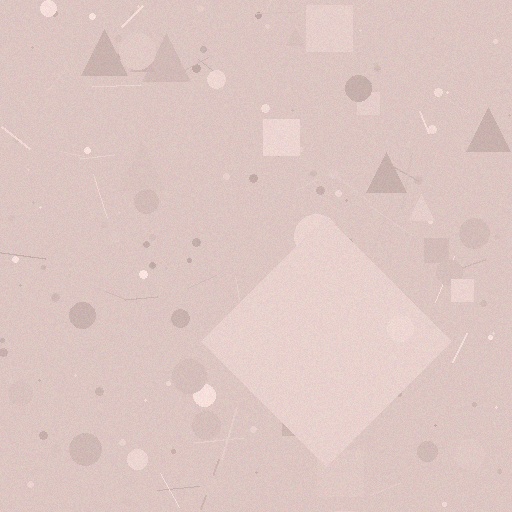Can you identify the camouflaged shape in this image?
The camouflaged shape is a diamond.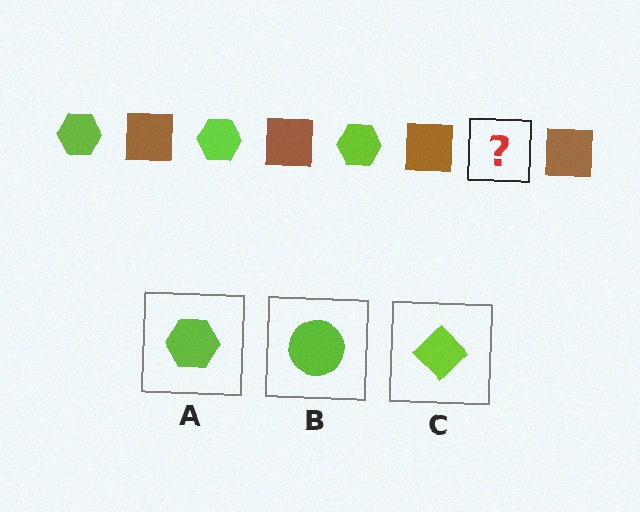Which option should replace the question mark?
Option A.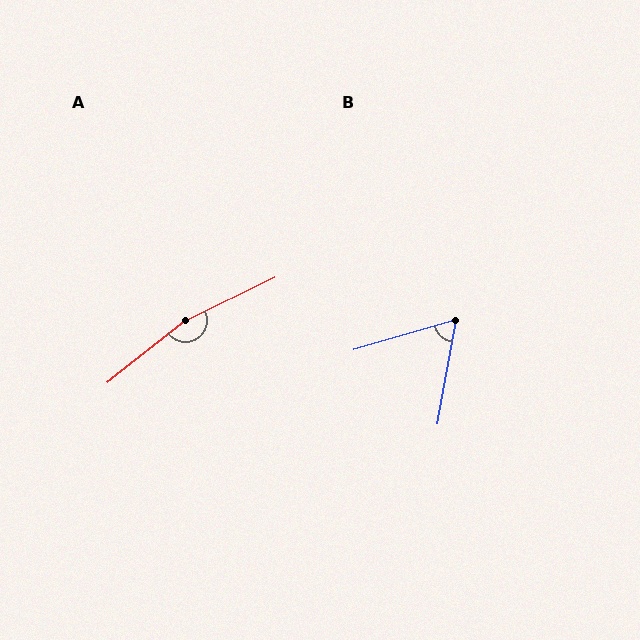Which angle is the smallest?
B, at approximately 64 degrees.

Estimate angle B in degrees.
Approximately 64 degrees.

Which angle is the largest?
A, at approximately 168 degrees.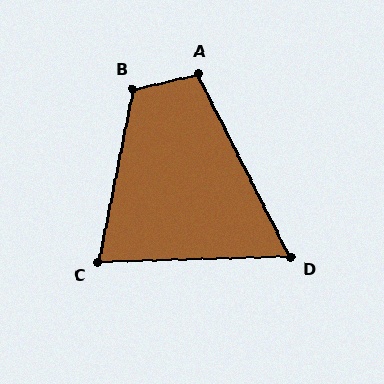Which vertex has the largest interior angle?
B, at approximately 115 degrees.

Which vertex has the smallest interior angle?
D, at approximately 65 degrees.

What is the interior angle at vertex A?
Approximately 103 degrees (obtuse).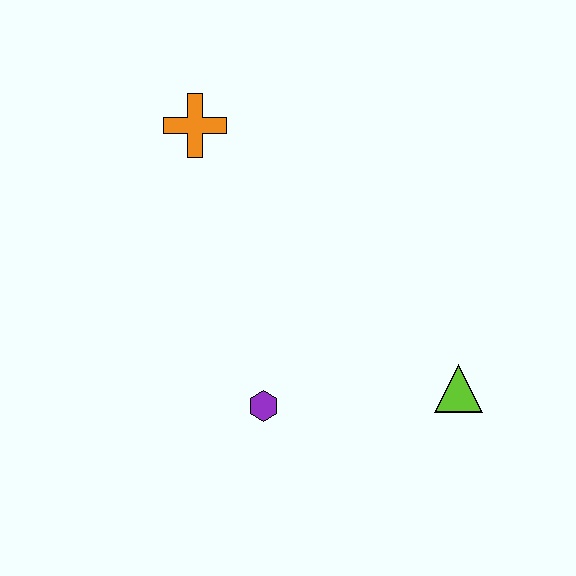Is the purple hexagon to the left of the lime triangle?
Yes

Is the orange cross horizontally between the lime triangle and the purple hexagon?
No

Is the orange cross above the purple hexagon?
Yes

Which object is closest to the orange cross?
The purple hexagon is closest to the orange cross.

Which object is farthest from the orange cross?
The lime triangle is farthest from the orange cross.